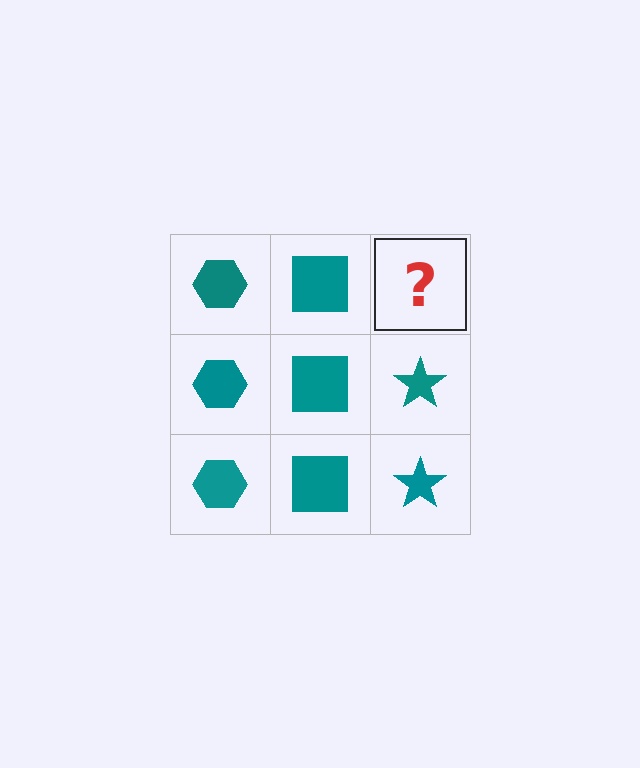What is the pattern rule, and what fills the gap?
The rule is that each column has a consistent shape. The gap should be filled with a teal star.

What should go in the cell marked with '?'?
The missing cell should contain a teal star.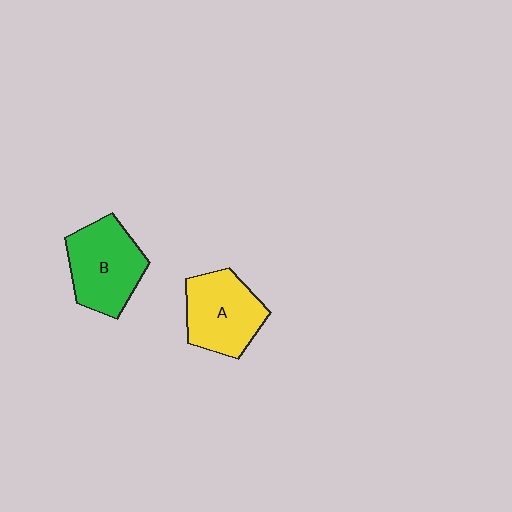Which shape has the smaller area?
Shape A (yellow).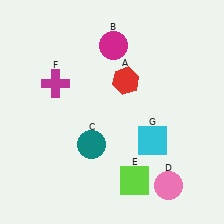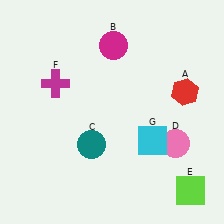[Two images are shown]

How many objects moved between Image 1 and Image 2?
3 objects moved between the two images.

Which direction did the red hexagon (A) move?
The red hexagon (A) moved right.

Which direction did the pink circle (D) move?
The pink circle (D) moved up.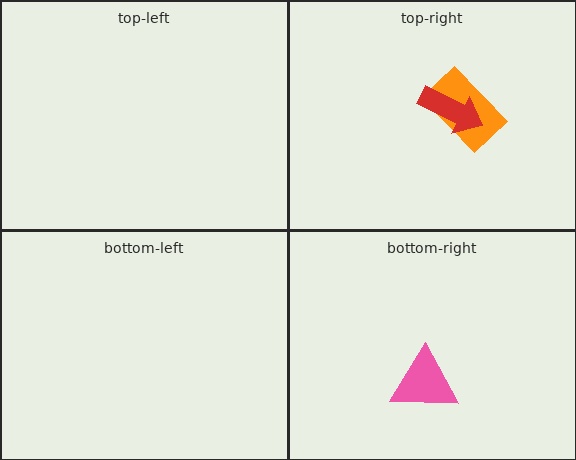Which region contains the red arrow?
The top-right region.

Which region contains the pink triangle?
The bottom-right region.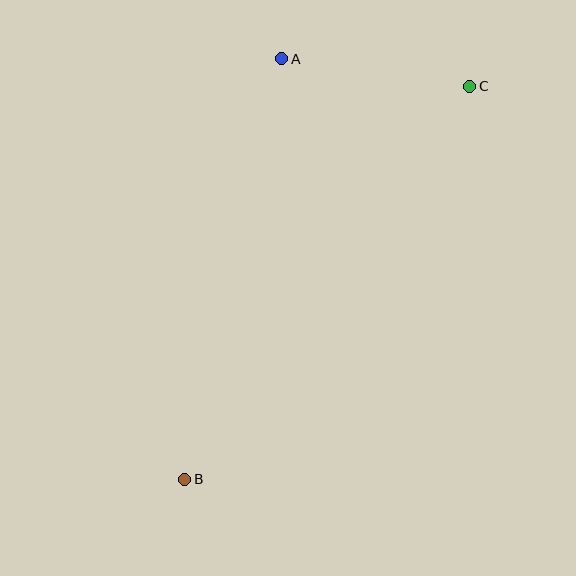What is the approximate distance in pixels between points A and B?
The distance between A and B is approximately 432 pixels.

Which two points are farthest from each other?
Points B and C are farthest from each other.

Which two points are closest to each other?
Points A and C are closest to each other.